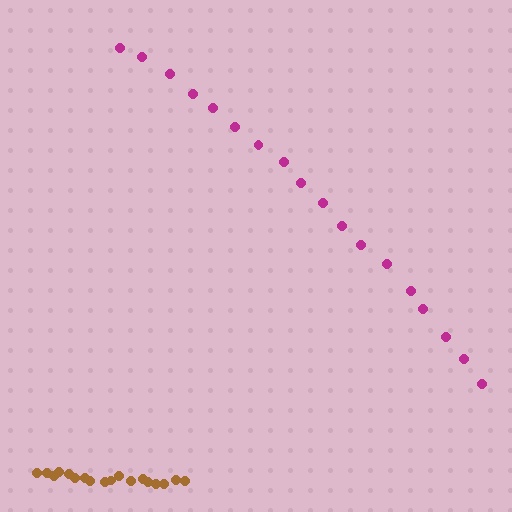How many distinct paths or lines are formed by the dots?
There are 2 distinct paths.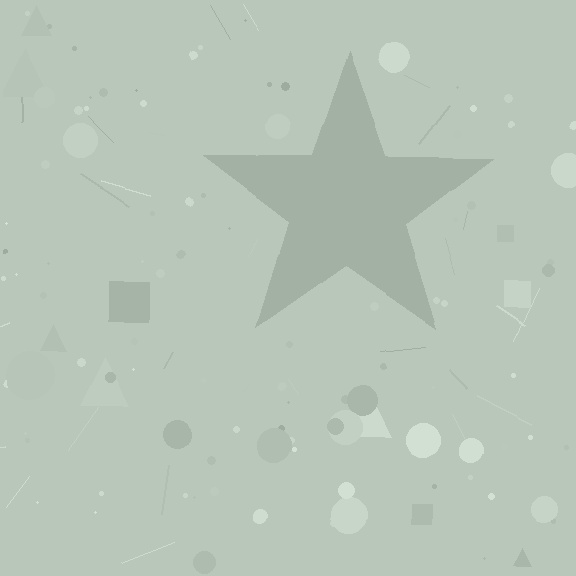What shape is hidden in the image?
A star is hidden in the image.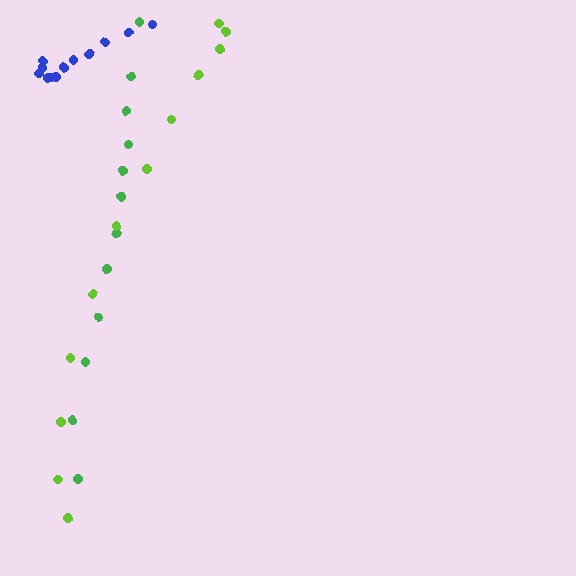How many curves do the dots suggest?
There are 3 distinct paths.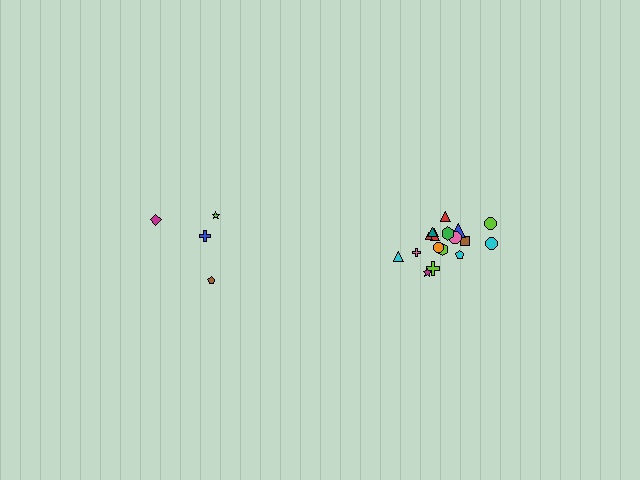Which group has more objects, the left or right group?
The right group.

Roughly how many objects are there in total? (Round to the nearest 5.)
Roughly 20 objects in total.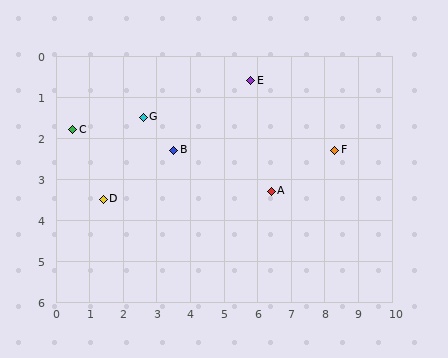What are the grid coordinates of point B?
Point B is at approximately (3.5, 2.3).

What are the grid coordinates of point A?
Point A is at approximately (6.4, 3.3).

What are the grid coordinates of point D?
Point D is at approximately (1.4, 3.5).